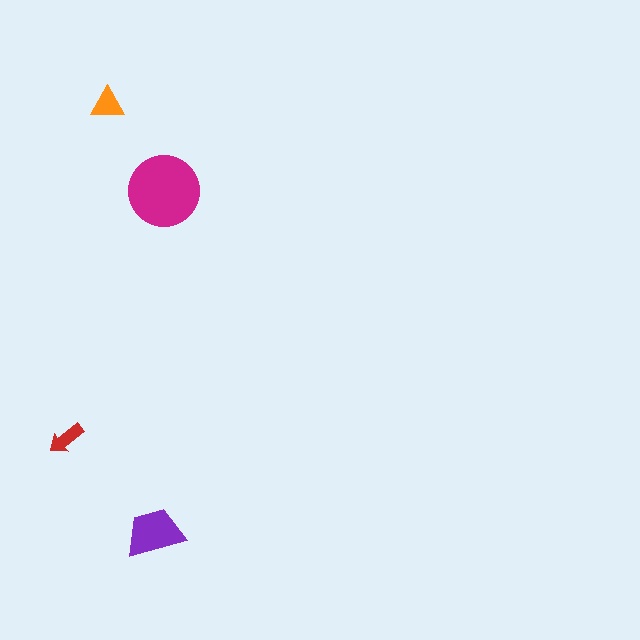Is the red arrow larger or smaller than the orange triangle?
Smaller.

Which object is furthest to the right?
The magenta circle is rightmost.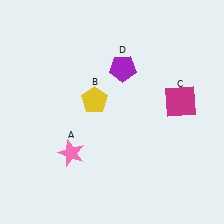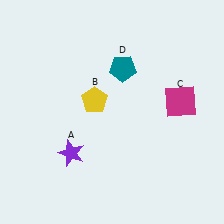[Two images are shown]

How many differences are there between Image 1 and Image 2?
There are 2 differences between the two images.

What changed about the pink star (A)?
In Image 1, A is pink. In Image 2, it changed to purple.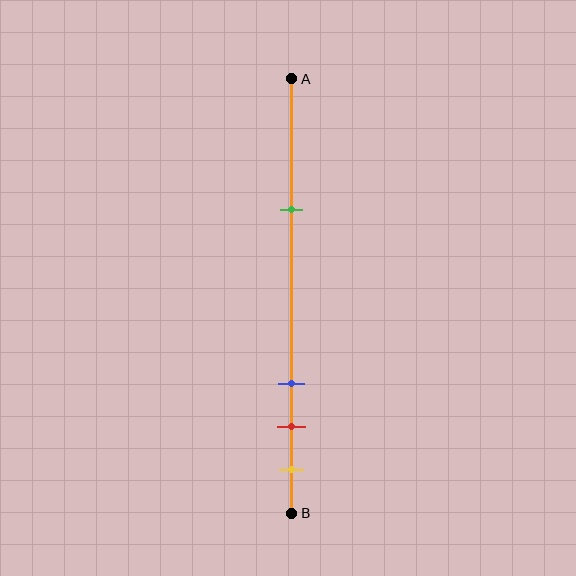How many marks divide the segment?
There are 4 marks dividing the segment.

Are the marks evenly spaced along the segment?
No, the marks are not evenly spaced.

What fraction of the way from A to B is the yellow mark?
The yellow mark is approximately 90% (0.9) of the way from A to B.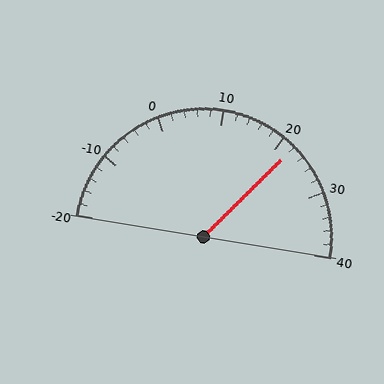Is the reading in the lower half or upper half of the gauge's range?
The reading is in the upper half of the range (-20 to 40).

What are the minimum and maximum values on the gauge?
The gauge ranges from -20 to 40.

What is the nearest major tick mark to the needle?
The nearest major tick mark is 20.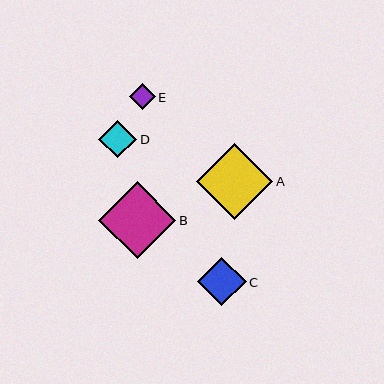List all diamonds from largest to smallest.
From largest to smallest: B, A, C, D, E.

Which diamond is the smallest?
Diamond E is the smallest with a size of approximately 26 pixels.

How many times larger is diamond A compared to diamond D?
Diamond A is approximately 2.0 times the size of diamond D.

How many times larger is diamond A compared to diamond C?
Diamond A is approximately 1.6 times the size of diamond C.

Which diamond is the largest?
Diamond B is the largest with a size of approximately 77 pixels.